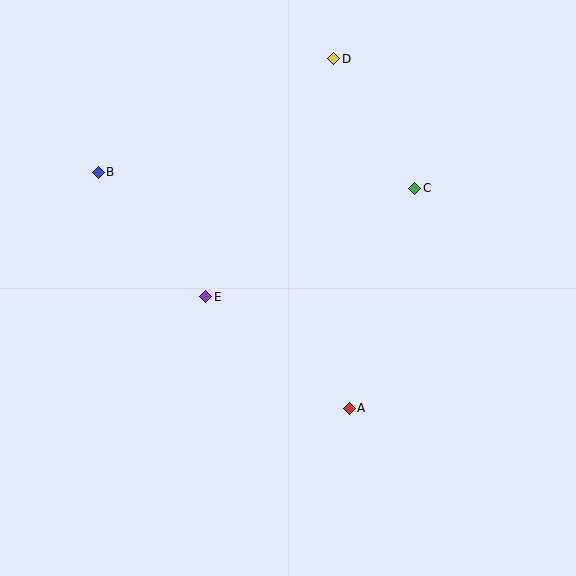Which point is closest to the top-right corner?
Point C is closest to the top-right corner.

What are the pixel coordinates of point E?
Point E is at (206, 297).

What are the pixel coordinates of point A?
Point A is at (349, 408).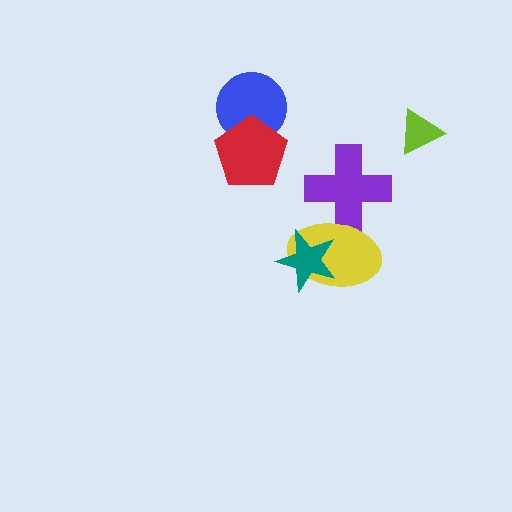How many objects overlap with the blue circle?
1 object overlaps with the blue circle.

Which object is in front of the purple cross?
The yellow ellipse is in front of the purple cross.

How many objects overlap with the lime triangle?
0 objects overlap with the lime triangle.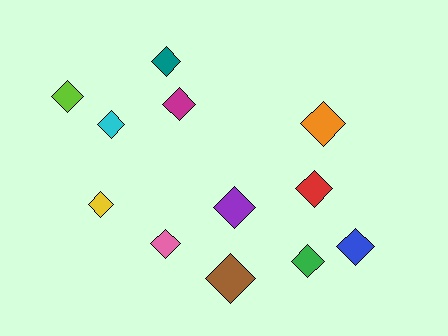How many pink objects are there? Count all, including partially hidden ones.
There is 1 pink object.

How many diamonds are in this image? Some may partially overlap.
There are 12 diamonds.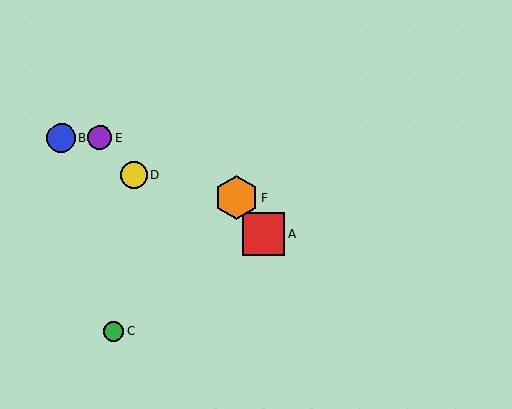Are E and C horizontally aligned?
No, E is at y≈138 and C is at y≈331.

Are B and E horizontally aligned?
Yes, both are at y≈137.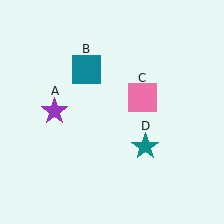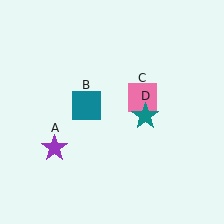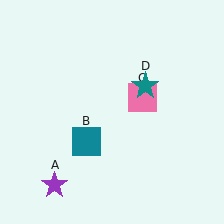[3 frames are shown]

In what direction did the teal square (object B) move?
The teal square (object B) moved down.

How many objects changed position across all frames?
3 objects changed position: purple star (object A), teal square (object B), teal star (object D).